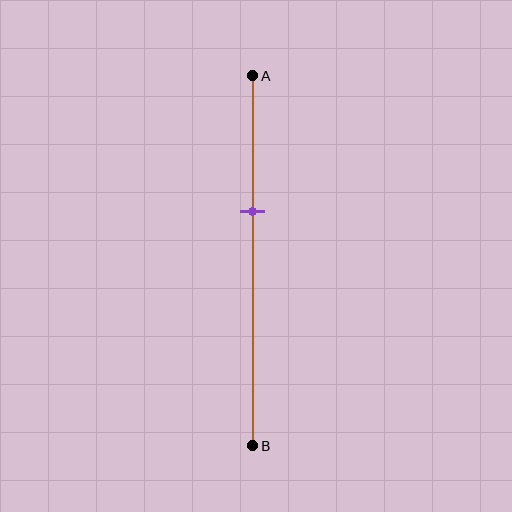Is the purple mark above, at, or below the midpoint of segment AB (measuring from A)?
The purple mark is above the midpoint of segment AB.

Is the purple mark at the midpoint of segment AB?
No, the mark is at about 35% from A, not at the 50% midpoint.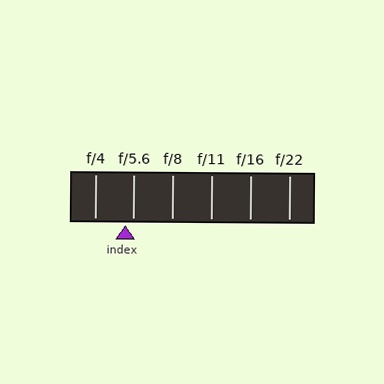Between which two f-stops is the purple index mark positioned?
The index mark is between f/4 and f/5.6.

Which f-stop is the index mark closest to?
The index mark is closest to f/5.6.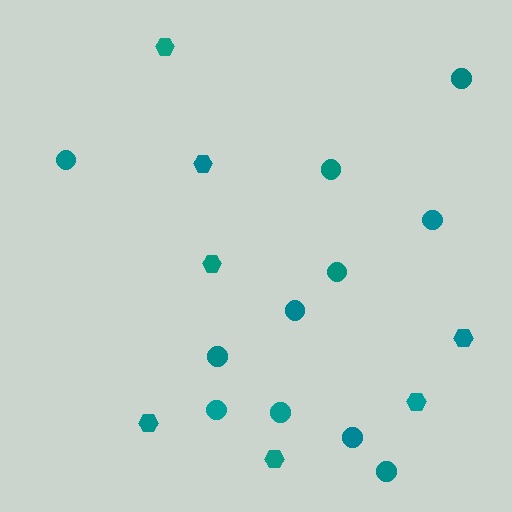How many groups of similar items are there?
There are 2 groups: one group of circles (11) and one group of hexagons (7).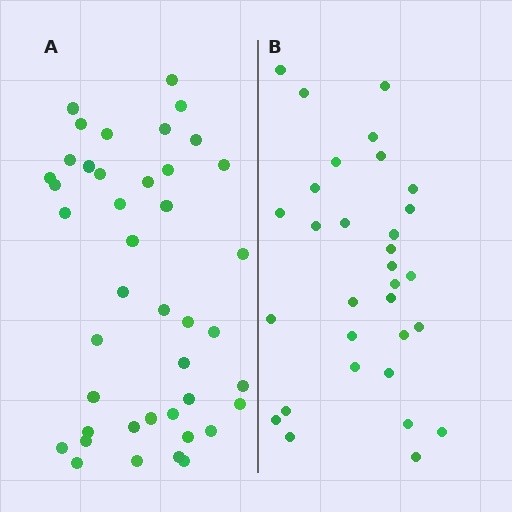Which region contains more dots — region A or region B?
Region A (the left region) has more dots.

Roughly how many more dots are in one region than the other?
Region A has roughly 12 or so more dots than region B.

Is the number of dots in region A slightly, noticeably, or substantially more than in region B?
Region A has noticeably more, but not dramatically so. The ratio is roughly 1.4 to 1.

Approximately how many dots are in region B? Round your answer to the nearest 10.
About 30 dots. (The exact count is 31, which rounds to 30.)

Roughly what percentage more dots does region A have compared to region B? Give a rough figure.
About 35% more.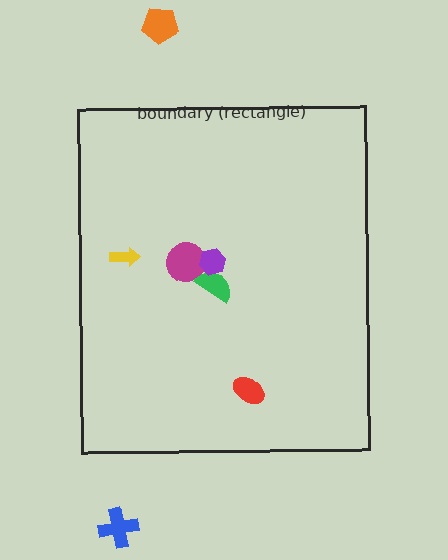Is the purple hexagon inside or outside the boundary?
Inside.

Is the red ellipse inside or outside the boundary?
Inside.